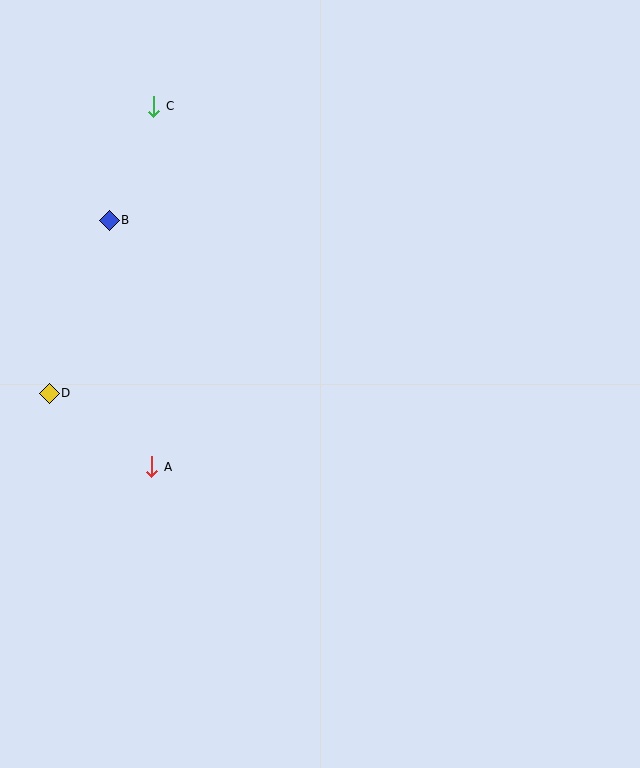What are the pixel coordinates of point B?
Point B is at (109, 220).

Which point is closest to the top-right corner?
Point C is closest to the top-right corner.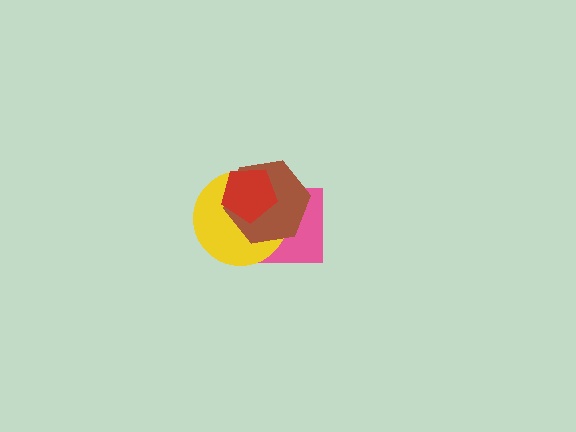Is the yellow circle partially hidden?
Yes, it is partially covered by another shape.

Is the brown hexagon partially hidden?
Yes, it is partially covered by another shape.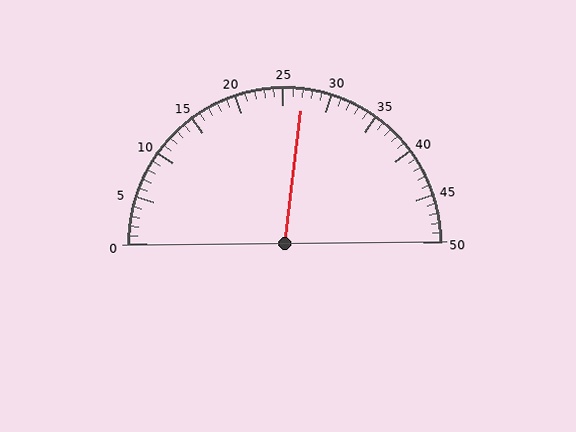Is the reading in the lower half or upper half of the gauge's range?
The reading is in the upper half of the range (0 to 50).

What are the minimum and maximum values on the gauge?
The gauge ranges from 0 to 50.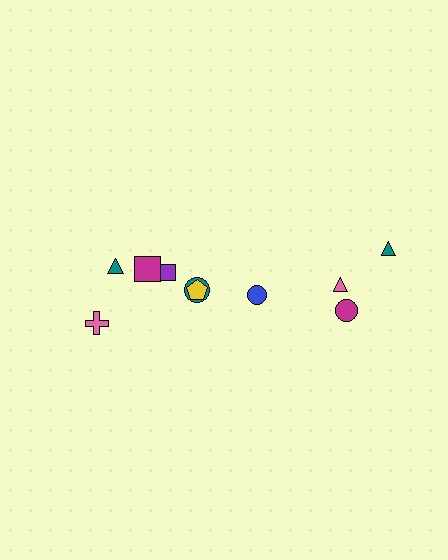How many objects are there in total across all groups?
There are 10 objects.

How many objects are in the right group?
There are 4 objects.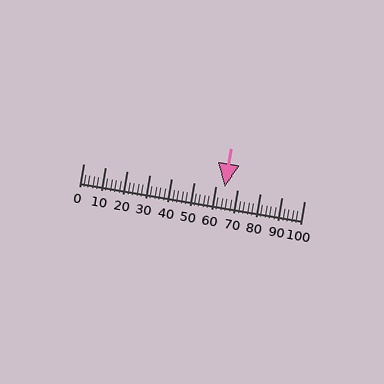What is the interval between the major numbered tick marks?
The major tick marks are spaced 10 units apart.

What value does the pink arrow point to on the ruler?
The pink arrow points to approximately 64.